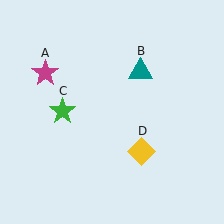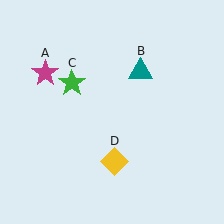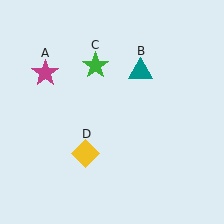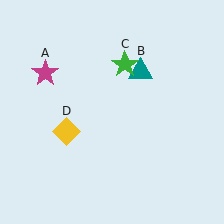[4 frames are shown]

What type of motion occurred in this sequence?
The green star (object C), yellow diamond (object D) rotated clockwise around the center of the scene.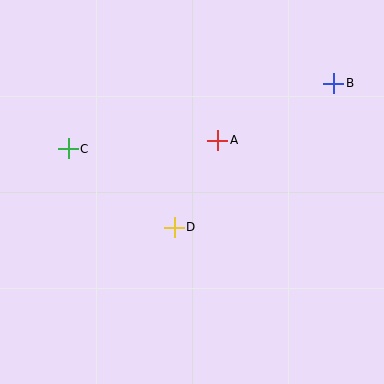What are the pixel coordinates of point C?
Point C is at (68, 149).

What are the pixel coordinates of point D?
Point D is at (174, 227).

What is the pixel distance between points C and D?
The distance between C and D is 132 pixels.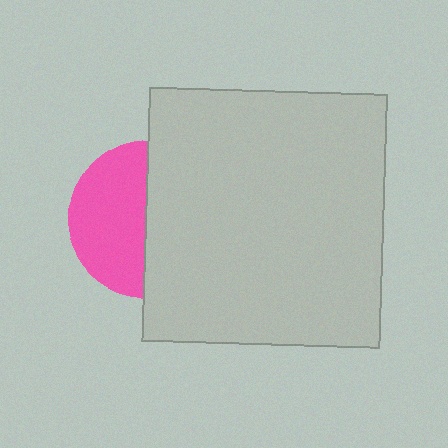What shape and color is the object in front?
The object in front is a light gray rectangle.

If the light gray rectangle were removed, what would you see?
You would see the complete pink circle.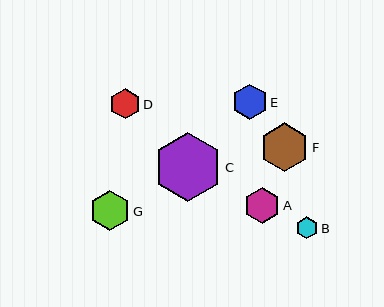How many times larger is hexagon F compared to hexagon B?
Hexagon F is approximately 2.2 times the size of hexagon B.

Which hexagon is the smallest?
Hexagon B is the smallest with a size of approximately 22 pixels.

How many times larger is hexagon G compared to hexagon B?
Hexagon G is approximately 1.8 times the size of hexagon B.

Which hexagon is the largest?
Hexagon C is the largest with a size of approximately 68 pixels.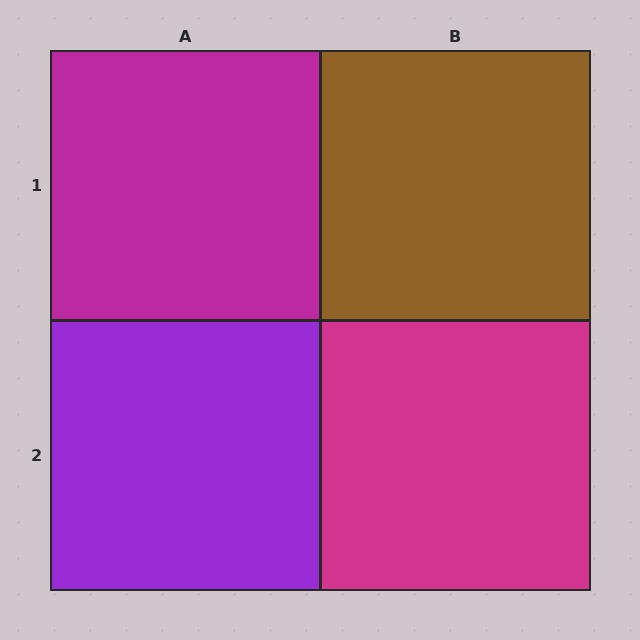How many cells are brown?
1 cell is brown.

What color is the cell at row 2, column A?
Purple.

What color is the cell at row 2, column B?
Magenta.